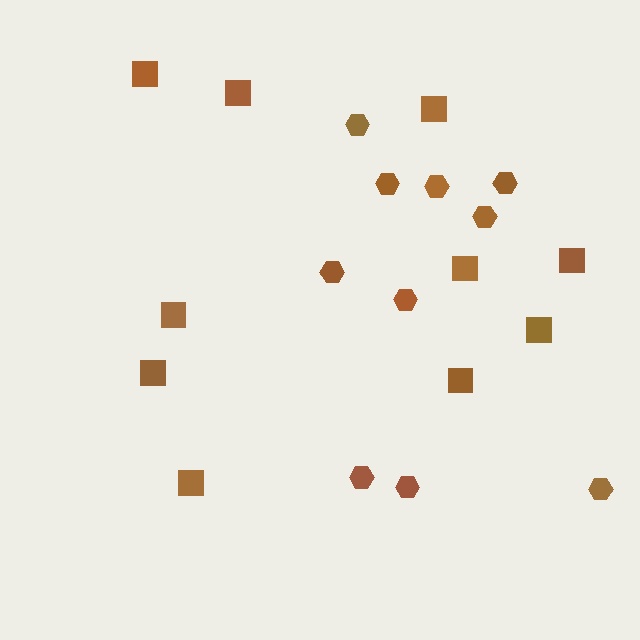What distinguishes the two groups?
There are 2 groups: one group of squares (10) and one group of hexagons (10).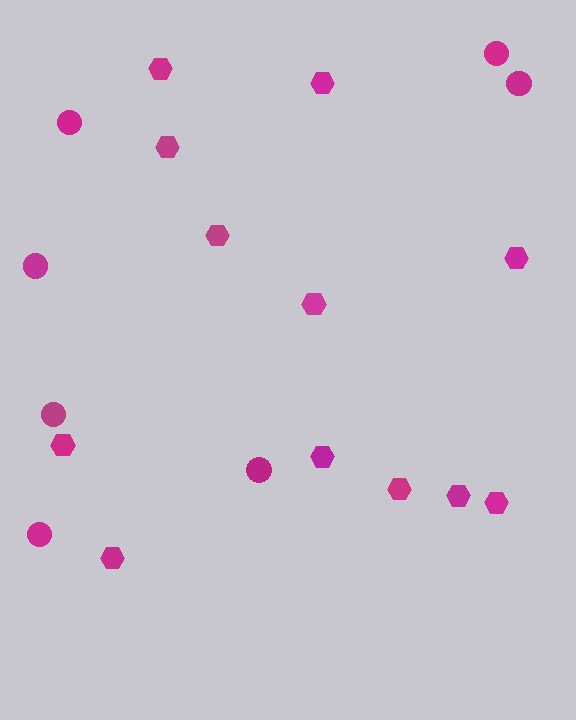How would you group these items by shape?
There are 2 groups: one group of circles (7) and one group of hexagons (12).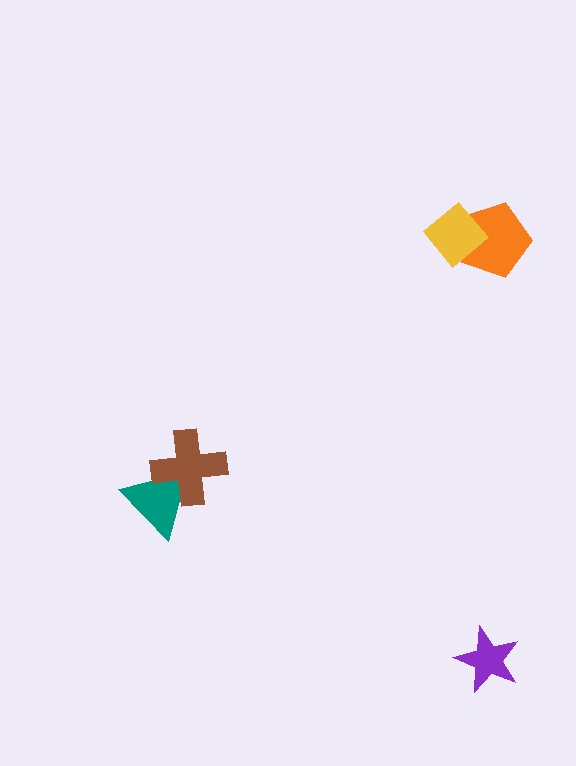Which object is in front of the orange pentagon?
The yellow diamond is in front of the orange pentagon.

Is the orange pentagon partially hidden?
Yes, it is partially covered by another shape.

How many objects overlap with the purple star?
0 objects overlap with the purple star.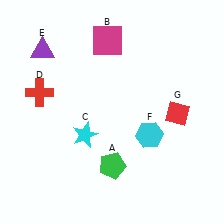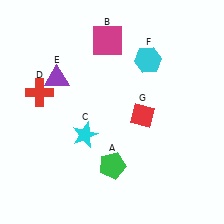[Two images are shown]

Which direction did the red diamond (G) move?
The red diamond (G) moved left.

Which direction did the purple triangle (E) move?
The purple triangle (E) moved down.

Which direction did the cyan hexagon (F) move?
The cyan hexagon (F) moved up.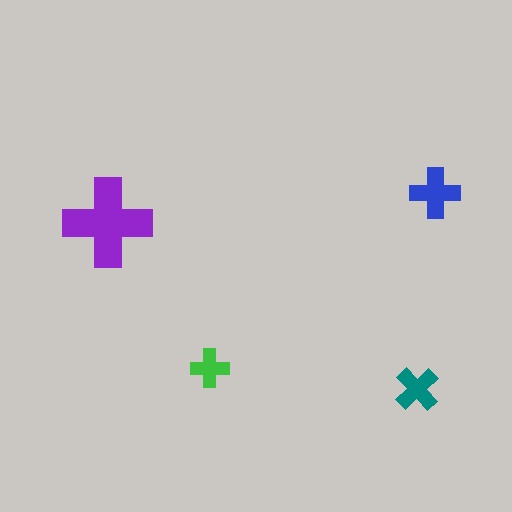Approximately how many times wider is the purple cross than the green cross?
About 2.5 times wider.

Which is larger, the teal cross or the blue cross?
The blue one.